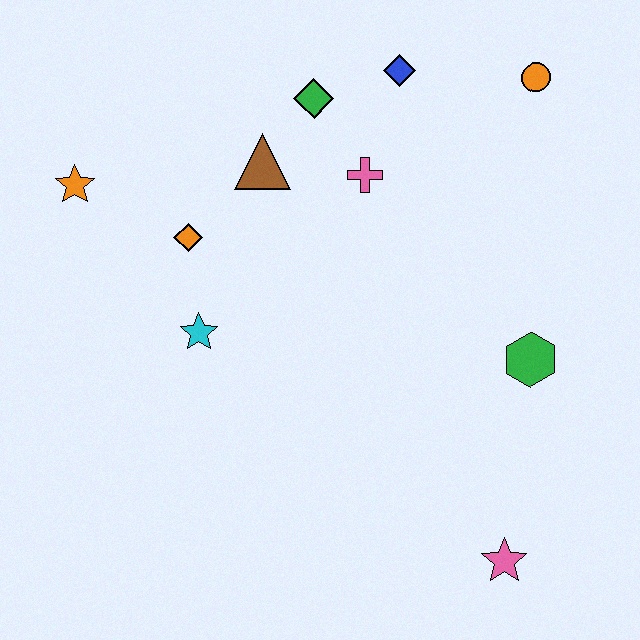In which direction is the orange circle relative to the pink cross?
The orange circle is to the right of the pink cross.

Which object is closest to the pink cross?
The green diamond is closest to the pink cross.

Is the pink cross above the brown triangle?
No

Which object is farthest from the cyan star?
The orange circle is farthest from the cyan star.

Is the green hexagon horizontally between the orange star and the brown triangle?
No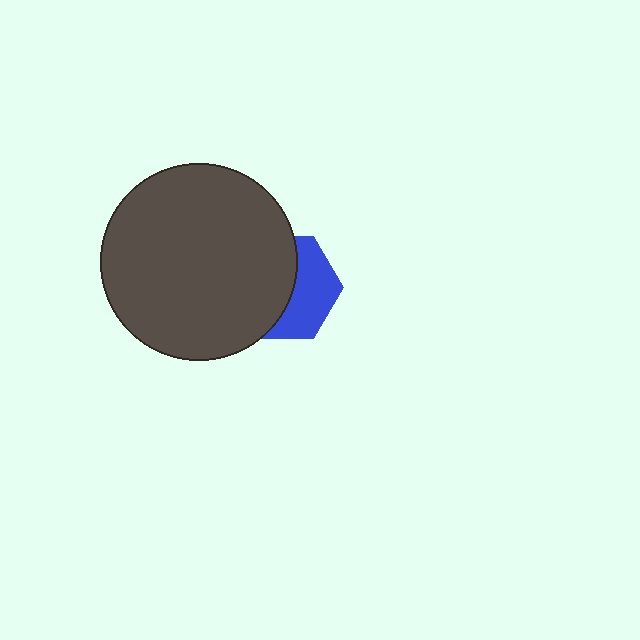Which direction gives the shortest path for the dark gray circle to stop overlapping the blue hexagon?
Moving left gives the shortest separation.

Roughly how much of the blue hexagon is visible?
A small part of it is visible (roughly 45%).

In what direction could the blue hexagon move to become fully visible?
The blue hexagon could move right. That would shift it out from behind the dark gray circle entirely.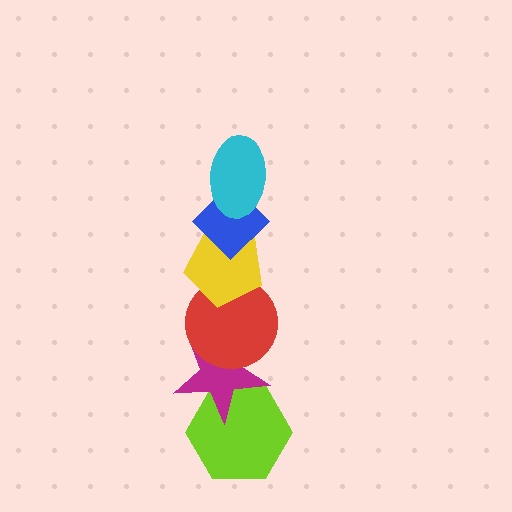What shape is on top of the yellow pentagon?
The blue diamond is on top of the yellow pentagon.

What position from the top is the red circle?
The red circle is 4th from the top.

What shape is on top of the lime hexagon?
The magenta star is on top of the lime hexagon.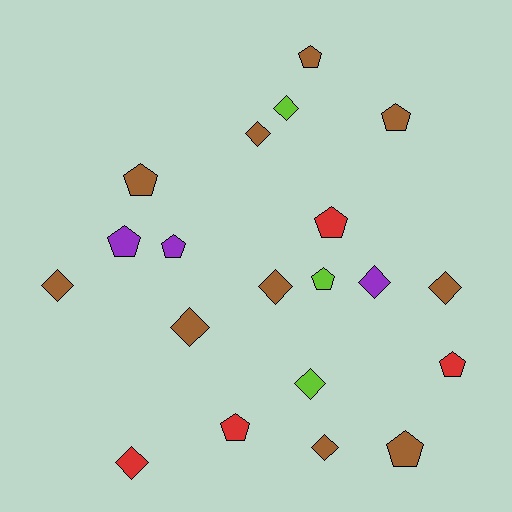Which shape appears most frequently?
Diamond, with 10 objects.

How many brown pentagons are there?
There are 4 brown pentagons.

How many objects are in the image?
There are 20 objects.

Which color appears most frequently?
Brown, with 10 objects.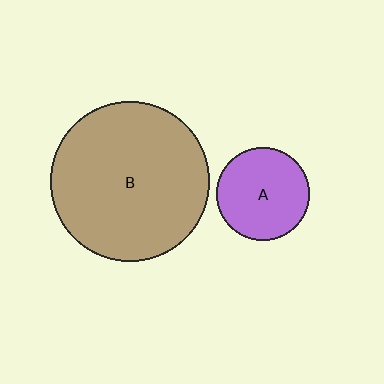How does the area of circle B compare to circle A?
Approximately 2.9 times.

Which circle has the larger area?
Circle B (brown).